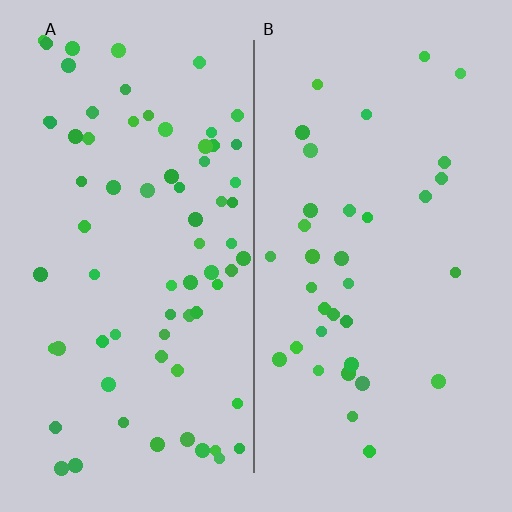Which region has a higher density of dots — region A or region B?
A (the left).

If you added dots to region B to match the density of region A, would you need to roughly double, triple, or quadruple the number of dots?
Approximately double.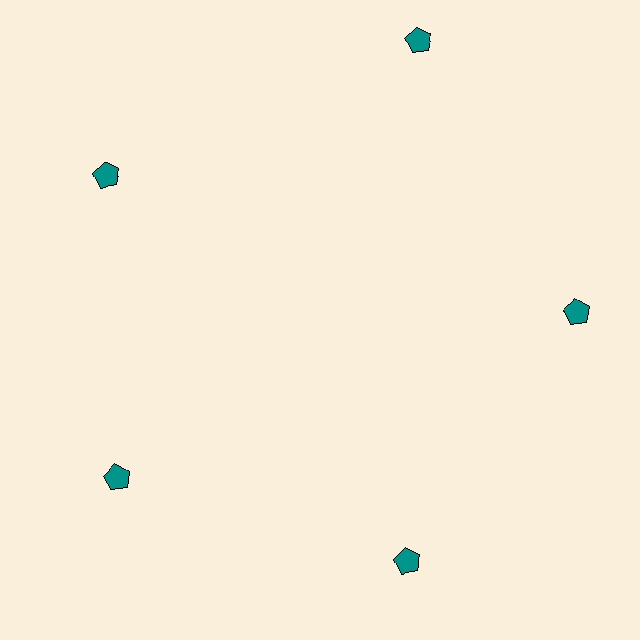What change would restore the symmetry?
The symmetry would be restored by moving it inward, back onto the ring so that all 5 pentagons sit at equal angles and equal distance from the center.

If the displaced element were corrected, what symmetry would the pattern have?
It would have 5-fold rotational symmetry — the pattern would map onto itself every 72 degrees.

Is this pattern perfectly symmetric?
No. The 5 teal pentagons are arranged in a ring, but one element near the 1 o'clock position is pushed outward from the center, breaking the 5-fold rotational symmetry.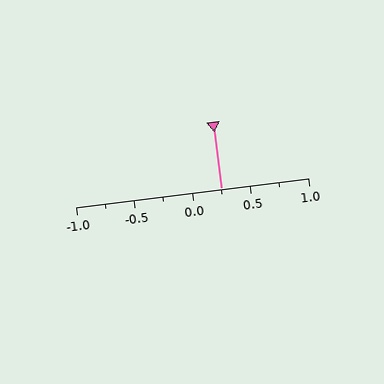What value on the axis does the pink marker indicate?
The marker indicates approximately 0.25.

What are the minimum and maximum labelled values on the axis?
The axis runs from -1.0 to 1.0.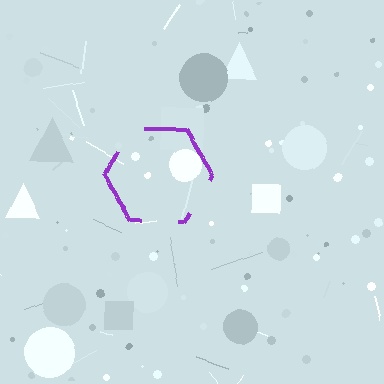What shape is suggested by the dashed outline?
The dashed outline suggests a hexagon.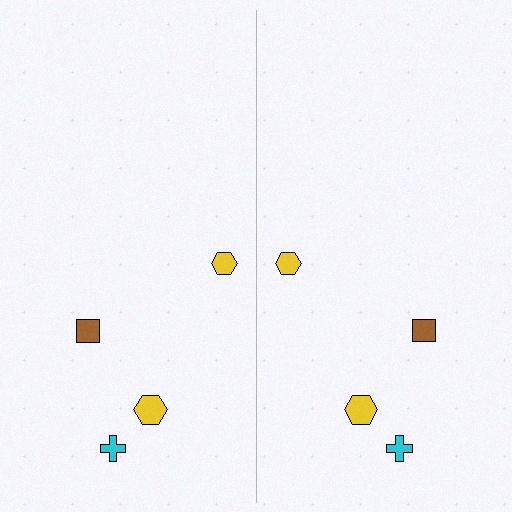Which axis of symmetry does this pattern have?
The pattern has a vertical axis of symmetry running through the center of the image.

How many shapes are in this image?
There are 8 shapes in this image.